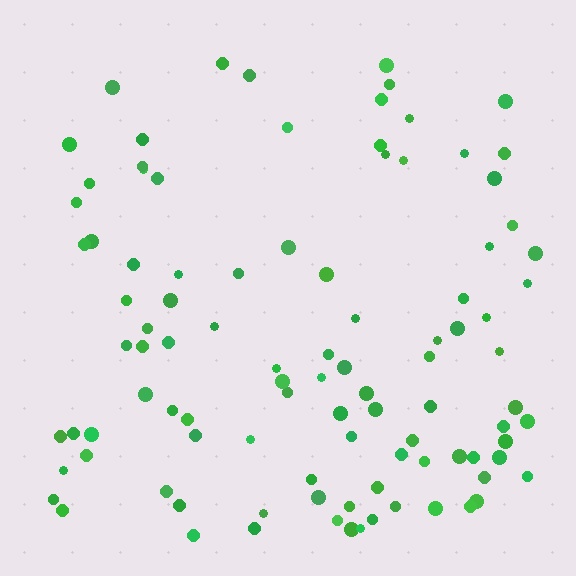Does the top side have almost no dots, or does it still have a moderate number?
Still a moderate number, just noticeably fewer than the bottom.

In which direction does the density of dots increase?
From top to bottom, with the bottom side densest.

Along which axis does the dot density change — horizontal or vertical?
Vertical.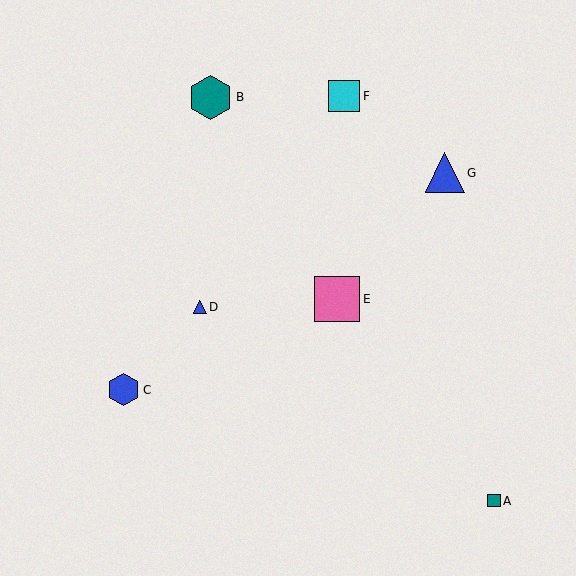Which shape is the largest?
The pink square (labeled E) is the largest.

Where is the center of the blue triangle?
The center of the blue triangle is at (200, 307).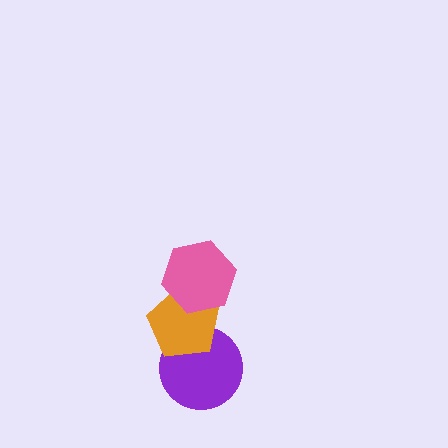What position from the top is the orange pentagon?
The orange pentagon is 2nd from the top.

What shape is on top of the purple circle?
The orange pentagon is on top of the purple circle.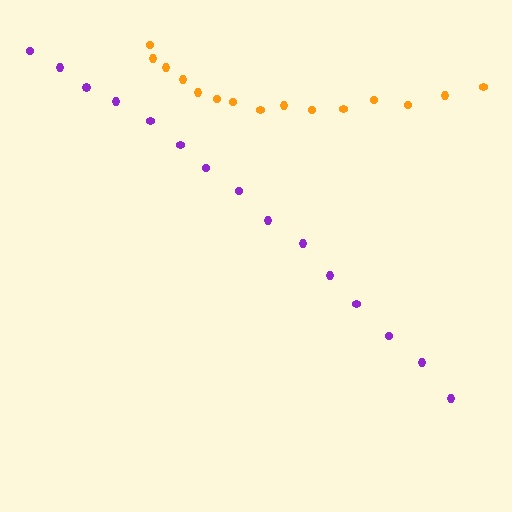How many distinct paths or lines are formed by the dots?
There are 2 distinct paths.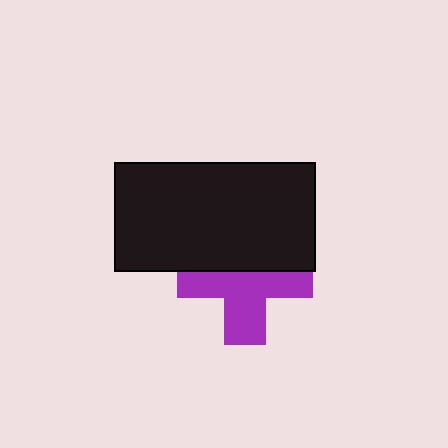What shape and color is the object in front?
The object in front is a black rectangle.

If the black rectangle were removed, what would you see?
You would see the complete purple cross.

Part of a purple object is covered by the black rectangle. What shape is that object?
It is a cross.